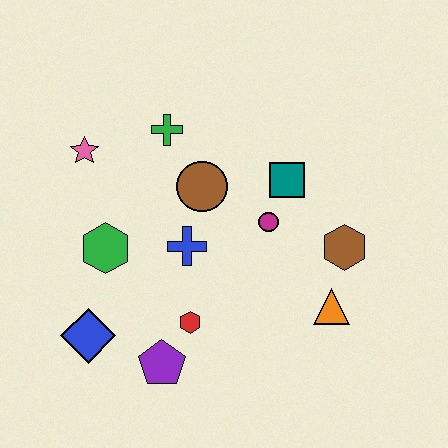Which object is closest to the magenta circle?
The teal square is closest to the magenta circle.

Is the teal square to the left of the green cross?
No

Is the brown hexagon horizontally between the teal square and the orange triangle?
No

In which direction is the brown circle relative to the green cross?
The brown circle is below the green cross.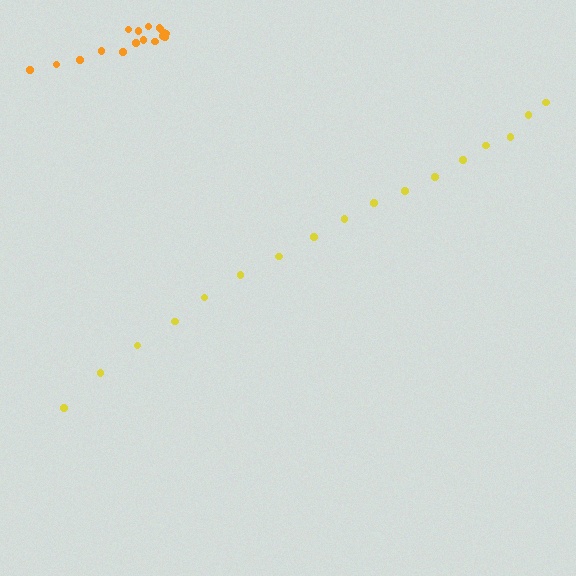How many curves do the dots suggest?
There are 2 distinct paths.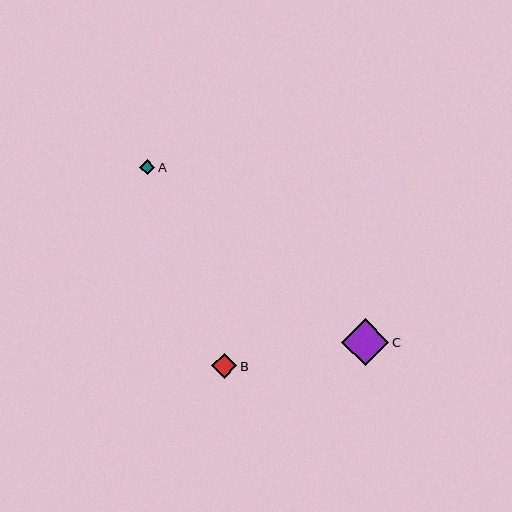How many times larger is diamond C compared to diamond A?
Diamond C is approximately 3.0 times the size of diamond A.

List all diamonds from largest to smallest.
From largest to smallest: C, B, A.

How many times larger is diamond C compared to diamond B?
Diamond C is approximately 1.9 times the size of diamond B.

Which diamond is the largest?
Diamond C is the largest with a size of approximately 47 pixels.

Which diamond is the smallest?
Diamond A is the smallest with a size of approximately 16 pixels.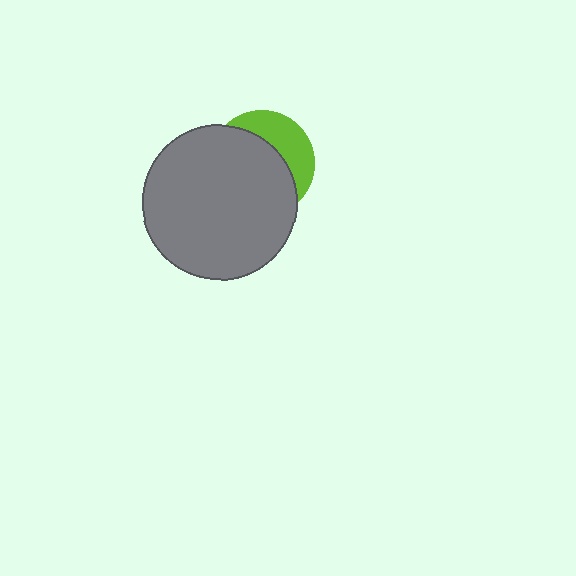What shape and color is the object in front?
The object in front is a gray circle.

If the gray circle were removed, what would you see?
You would see the complete lime circle.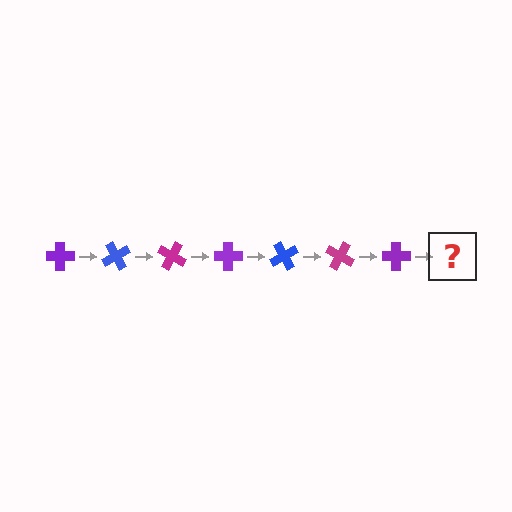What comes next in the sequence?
The next element should be a blue cross, rotated 420 degrees from the start.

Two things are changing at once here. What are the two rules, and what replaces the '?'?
The two rules are that it rotates 60 degrees each step and the color cycles through purple, blue, and magenta. The '?' should be a blue cross, rotated 420 degrees from the start.